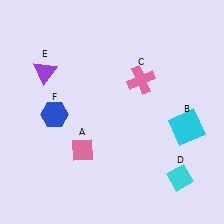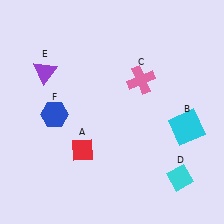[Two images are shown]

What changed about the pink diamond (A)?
In Image 1, A is pink. In Image 2, it changed to red.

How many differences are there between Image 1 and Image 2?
There is 1 difference between the two images.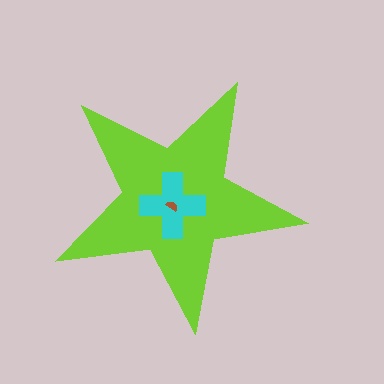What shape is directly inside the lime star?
The cyan cross.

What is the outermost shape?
The lime star.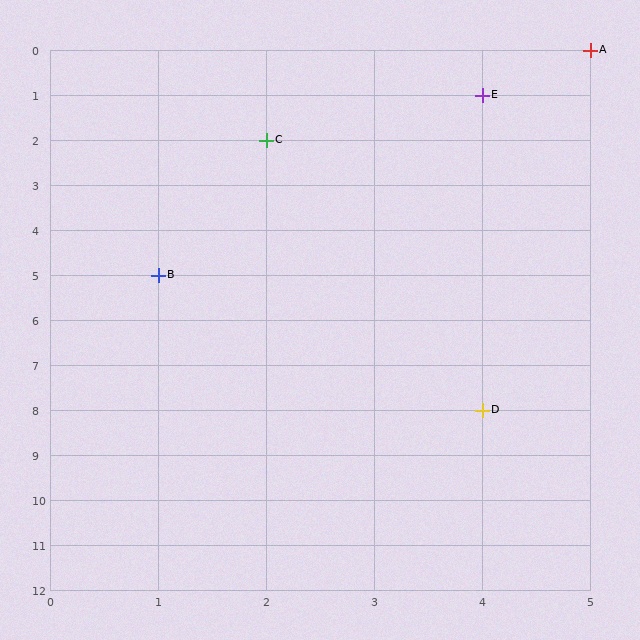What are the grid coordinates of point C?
Point C is at grid coordinates (2, 2).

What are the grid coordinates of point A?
Point A is at grid coordinates (5, 0).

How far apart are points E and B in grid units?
Points E and B are 3 columns and 4 rows apart (about 5.0 grid units diagonally).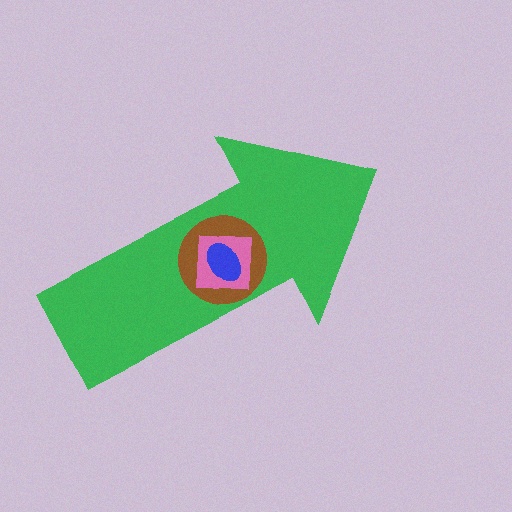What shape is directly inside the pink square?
The blue ellipse.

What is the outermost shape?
The green arrow.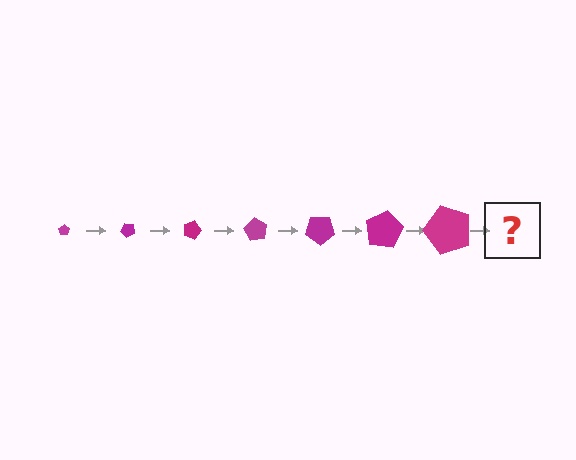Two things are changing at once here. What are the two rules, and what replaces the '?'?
The two rules are that the pentagon grows larger each step and it rotates 45 degrees each step. The '?' should be a pentagon, larger than the previous one and rotated 315 degrees from the start.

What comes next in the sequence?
The next element should be a pentagon, larger than the previous one and rotated 315 degrees from the start.